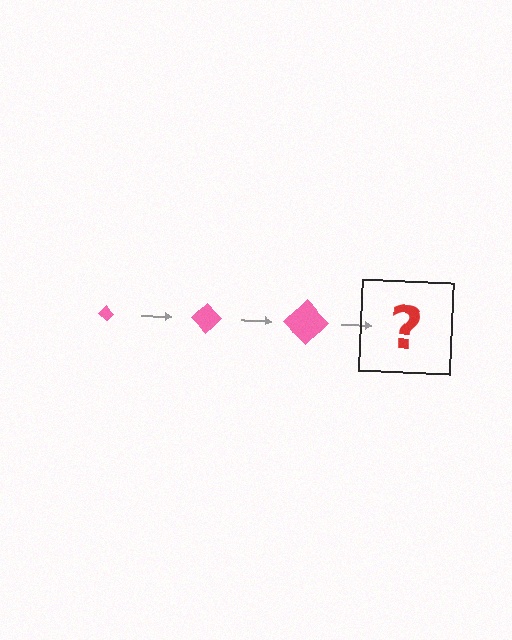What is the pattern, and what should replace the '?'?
The pattern is that the diamond gets progressively larger each step. The '?' should be a pink diamond, larger than the previous one.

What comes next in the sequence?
The next element should be a pink diamond, larger than the previous one.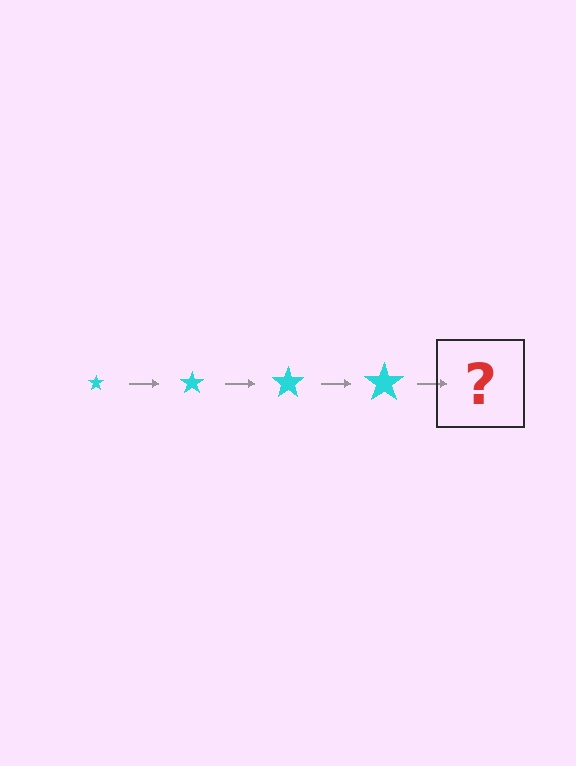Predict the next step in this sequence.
The next step is a cyan star, larger than the previous one.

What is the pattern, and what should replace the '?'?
The pattern is that the star gets progressively larger each step. The '?' should be a cyan star, larger than the previous one.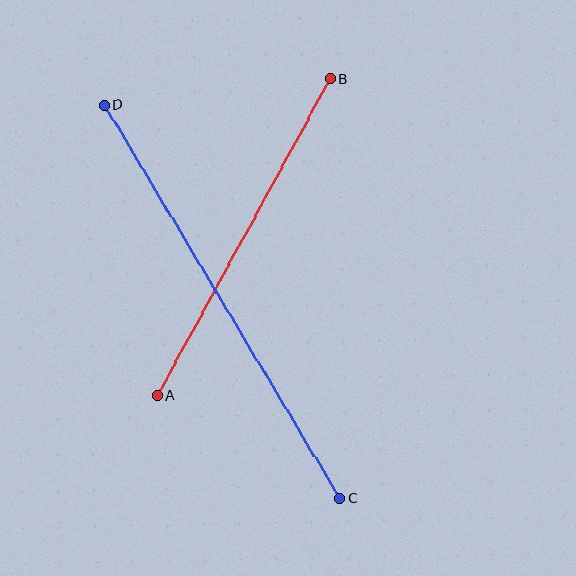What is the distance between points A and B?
The distance is approximately 361 pixels.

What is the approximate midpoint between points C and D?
The midpoint is at approximately (222, 302) pixels.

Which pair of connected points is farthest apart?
Points C and D are farthest apart.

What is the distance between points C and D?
The distance is approximately 459 pixels.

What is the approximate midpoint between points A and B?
The midpoint is at approximately (244, 237) pixels.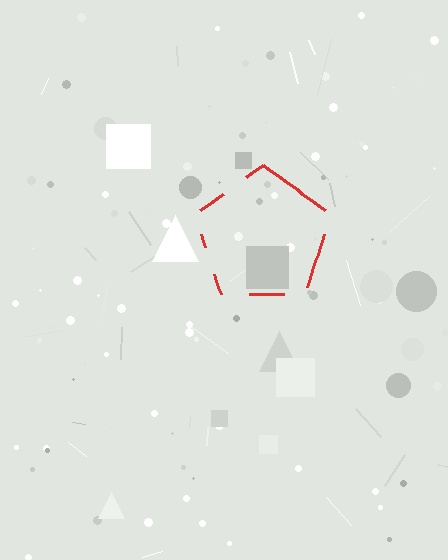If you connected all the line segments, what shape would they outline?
They would outline a pentagon.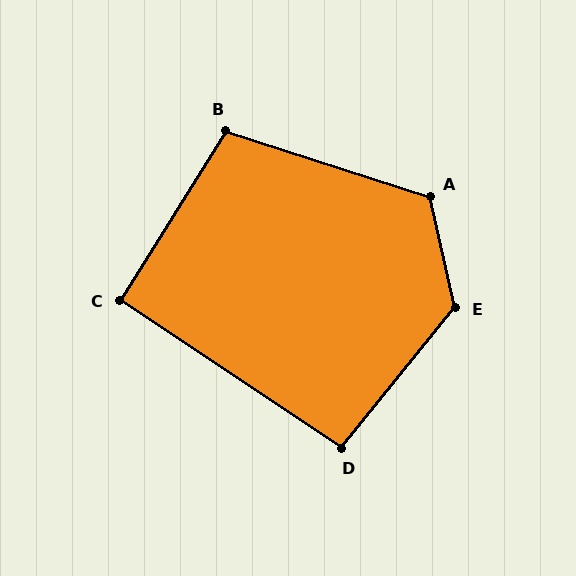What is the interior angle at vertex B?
Approximately 104 degrees (obtuse).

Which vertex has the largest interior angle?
E, at approximately 128 degrees.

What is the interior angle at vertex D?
Approximately 95 degrees (obtuse).